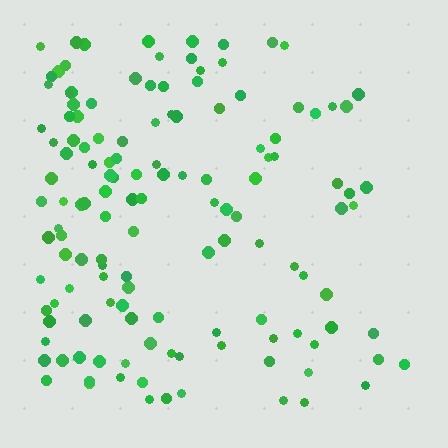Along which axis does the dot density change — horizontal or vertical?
Horizontal.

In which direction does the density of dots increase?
From right to left, with the left side densest.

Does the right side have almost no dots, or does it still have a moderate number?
Still a moderate number, just noticeably fewer than the left.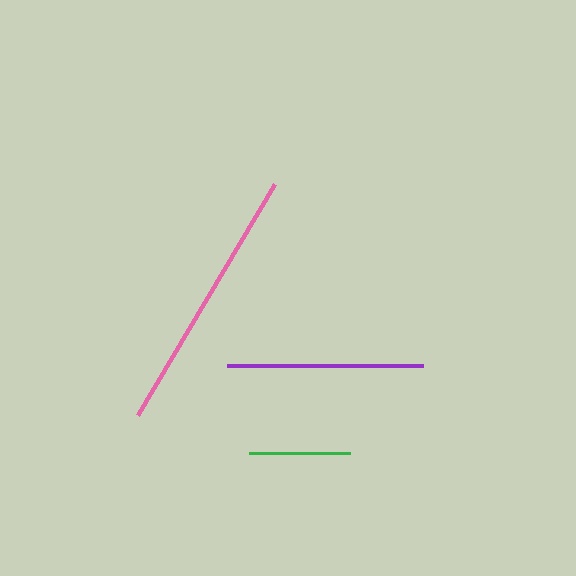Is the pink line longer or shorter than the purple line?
The pink line is longer than the purple line.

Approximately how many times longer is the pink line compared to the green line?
The pink line is approximately 2.6 times the length of the green line.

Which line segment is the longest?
The pink line is the longest at approximately 268 pixels.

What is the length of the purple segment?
The purple segment is approximately 197 pixels long.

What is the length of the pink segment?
The pink segment is approximately 268 pixels long.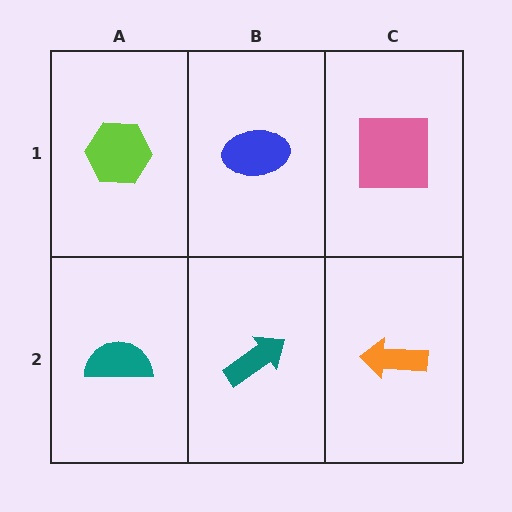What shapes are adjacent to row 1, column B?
A teal arrow (row 2, column B), a lime hexagon (row 1, column A), a pink square (row 1, column C).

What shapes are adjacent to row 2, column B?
A blue ellipse (row 1, column B), a teal semicircle (row 2, column A), an orange arrow (row 2, column C).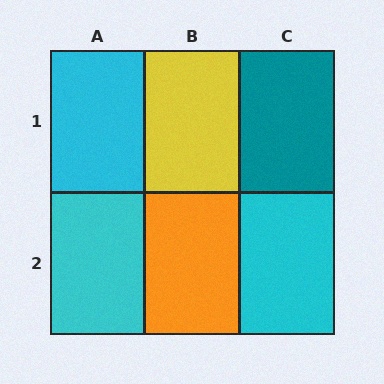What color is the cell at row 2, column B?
Orange.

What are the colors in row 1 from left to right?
Cyan, yellow, teal.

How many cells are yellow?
1 cell is yellow.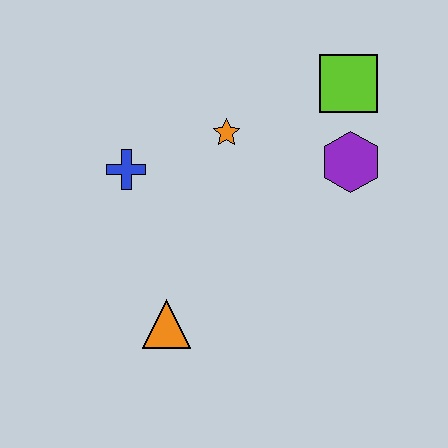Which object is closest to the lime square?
The purple hexagon is closest to the lime square.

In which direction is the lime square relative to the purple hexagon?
The lime square is above the purple hexagon.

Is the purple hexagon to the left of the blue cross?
No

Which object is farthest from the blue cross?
The lime square is farthest from the blue cross.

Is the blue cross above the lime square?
No